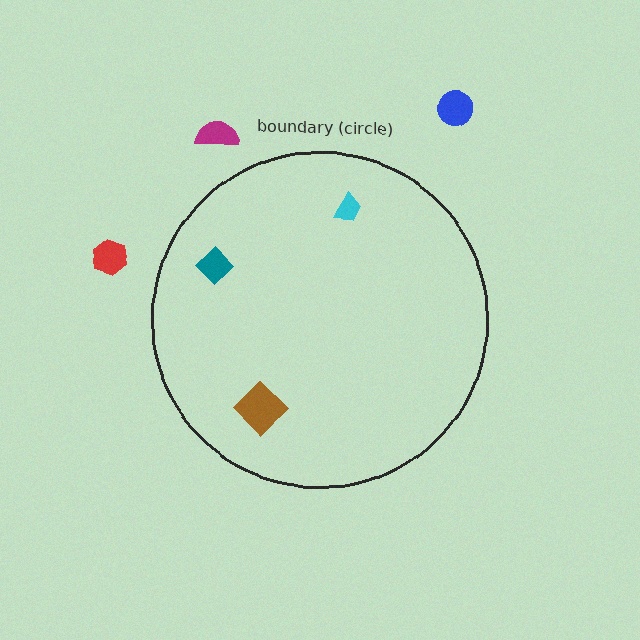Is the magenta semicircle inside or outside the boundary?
Outside.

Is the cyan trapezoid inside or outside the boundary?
Inside.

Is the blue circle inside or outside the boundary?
Outside.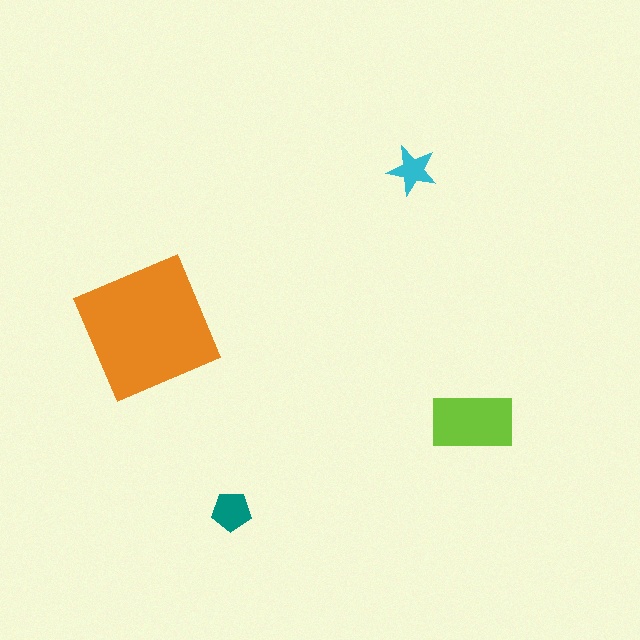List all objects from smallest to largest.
The cyan star, the teal pentagon, the lime rectangle, the orange square.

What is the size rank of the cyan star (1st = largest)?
4th.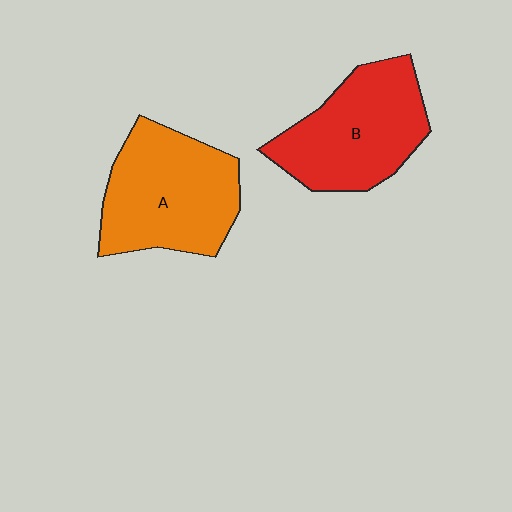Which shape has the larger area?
Shape A (orange).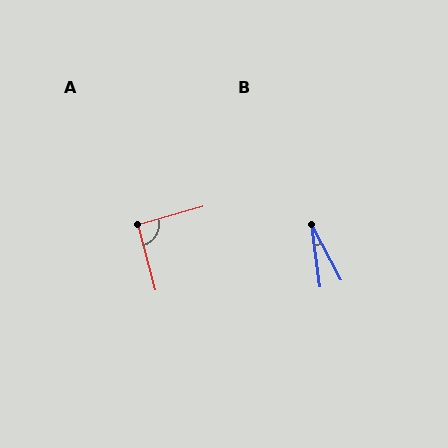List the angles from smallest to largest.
B (20°), A (91°).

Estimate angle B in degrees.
Approximately 20 degrees.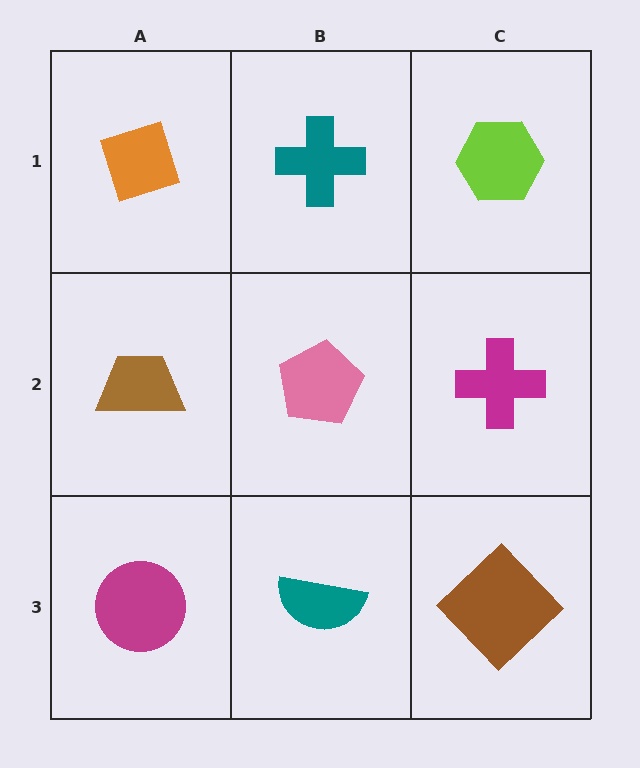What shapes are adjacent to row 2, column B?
A teal cross (row 1, column B), a teal semicircle (row 3, column B), a brown trapezoid (row 2, column A), a magenta cross (row 2, column C).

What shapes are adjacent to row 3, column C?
A magenta cross (row 2, column C), a teal semicircle (row 3, column B).